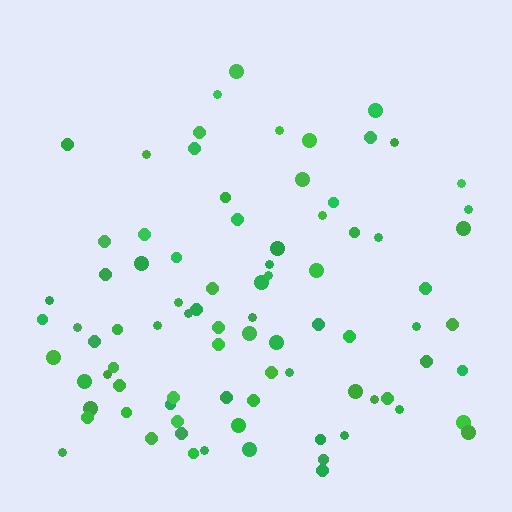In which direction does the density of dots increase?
From top to bottom, with the bottom side densest.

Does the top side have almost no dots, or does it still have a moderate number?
Still a moderate number, just noticeably fewer than the bottom.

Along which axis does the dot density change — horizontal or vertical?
Vertical.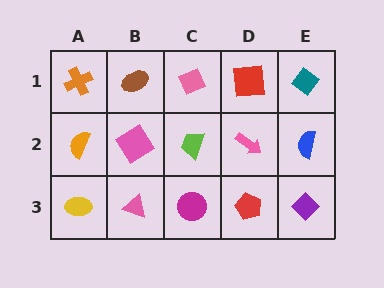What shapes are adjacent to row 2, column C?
A pink diamond (row 1, column C), a magenta circle (row 3, column C), a pink diamond (row 2, column B), a pink arrow (row 2, column D).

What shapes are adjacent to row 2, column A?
An orange cross (row 1, column A), a yellow ellipse (row 3, column A), a pink diamond (row 2, column B).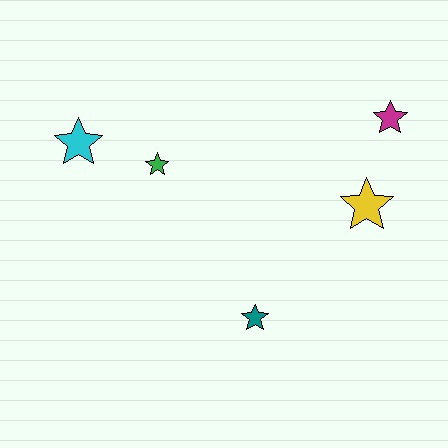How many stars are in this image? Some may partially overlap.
There are 5 stars.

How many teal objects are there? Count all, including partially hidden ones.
There is 1 teal object.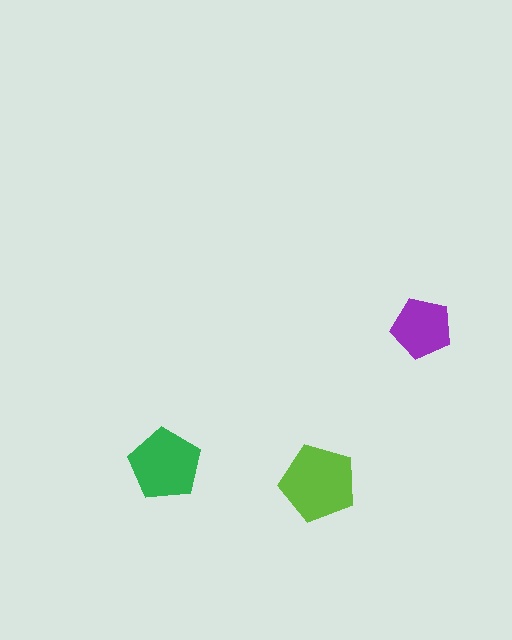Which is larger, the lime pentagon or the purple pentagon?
The lime one.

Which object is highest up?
The purple pentagon is topmost.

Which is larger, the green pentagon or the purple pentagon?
The green one.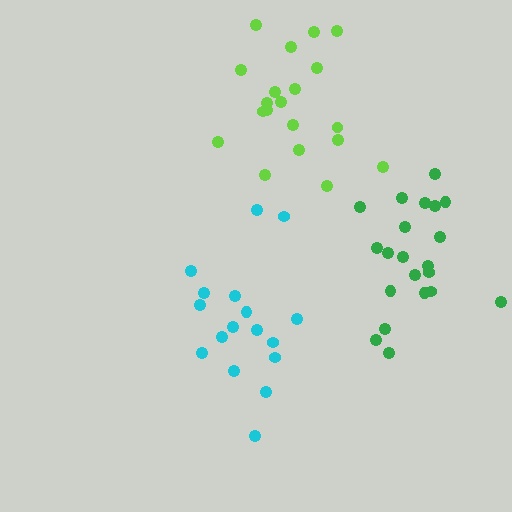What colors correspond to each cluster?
The clusters are colored: green, cyan, lime.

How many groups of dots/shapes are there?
There are 3 groups.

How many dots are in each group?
Group 1: 21 dots, Group 2: 17 dots, Group 3: 20 dots (58 total).